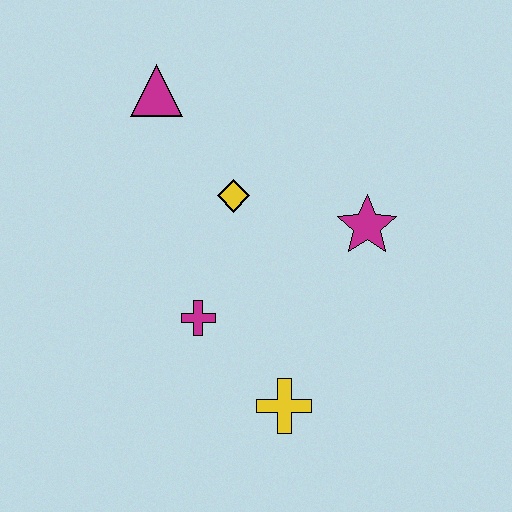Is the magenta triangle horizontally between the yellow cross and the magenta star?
No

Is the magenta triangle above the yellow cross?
Yes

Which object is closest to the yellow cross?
The magenta cross is closest to the yellow cross.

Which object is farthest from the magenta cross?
The magenta triangle is farthest from the magenta cross.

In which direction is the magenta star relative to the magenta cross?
The magenta star is to the right of the magenta cross.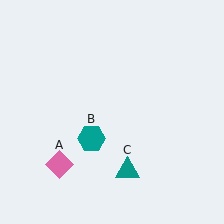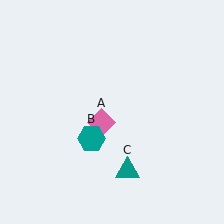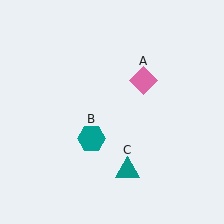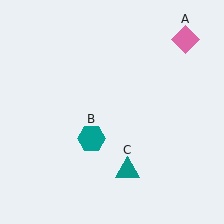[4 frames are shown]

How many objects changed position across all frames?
1 object changed position: pink diamond (object A).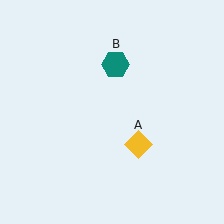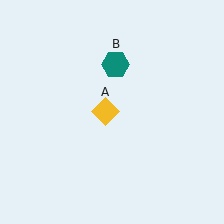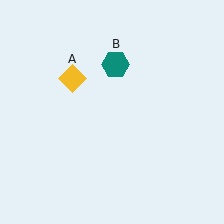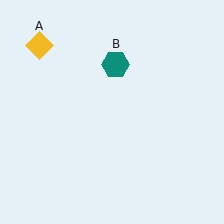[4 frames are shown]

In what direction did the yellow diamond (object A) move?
The yellow diamond (object A) moved up and to the left.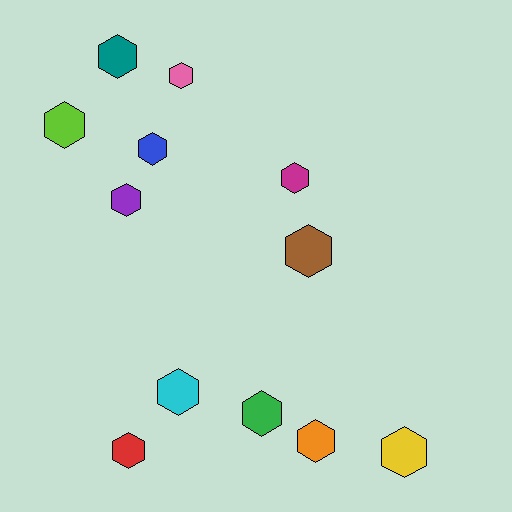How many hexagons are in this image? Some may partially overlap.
There are 12 hexagons.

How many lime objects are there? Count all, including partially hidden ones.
There is 1 lime object.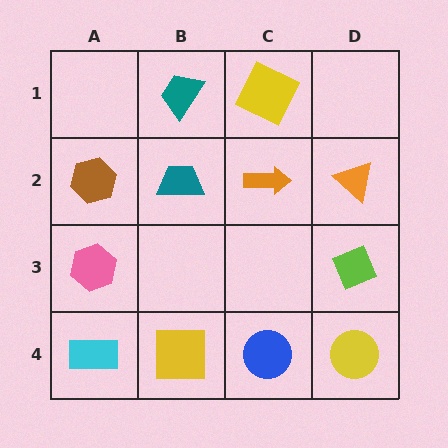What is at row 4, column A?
A cyan rectangle.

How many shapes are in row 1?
2 shapes.